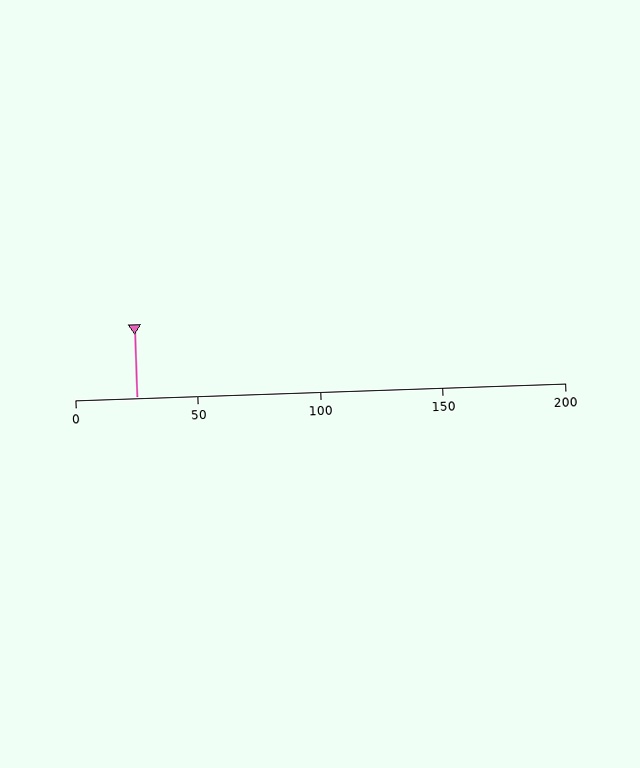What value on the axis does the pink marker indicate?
The marker indicates approximately 25.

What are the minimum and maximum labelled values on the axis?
The axis runs from 0 to 200.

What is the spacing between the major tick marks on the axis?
The major ticks are spaced 50 apart.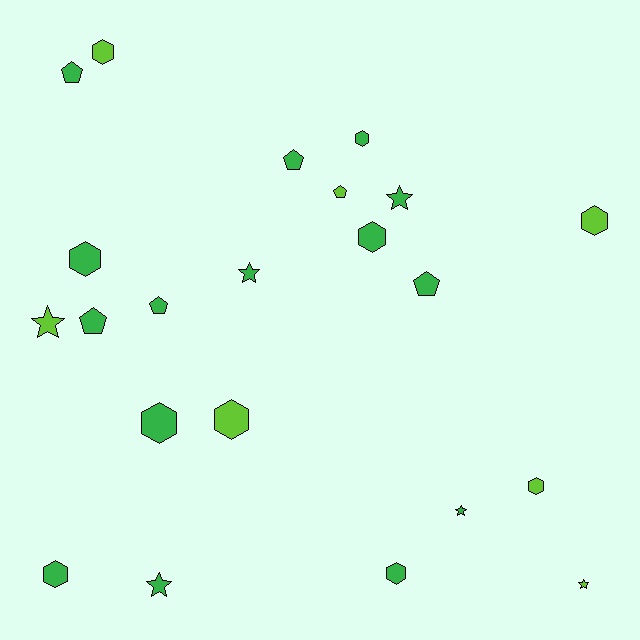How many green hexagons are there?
There are 6 green hexagons.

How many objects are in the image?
There are 22 objects.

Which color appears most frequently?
Green, with 15 objects.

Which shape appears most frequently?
Hexagon, with 10 objects.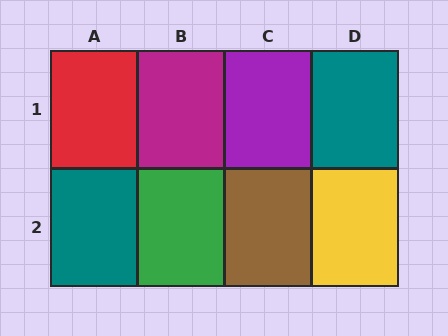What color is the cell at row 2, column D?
Yellow.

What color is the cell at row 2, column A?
Teal.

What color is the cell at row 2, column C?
Brown.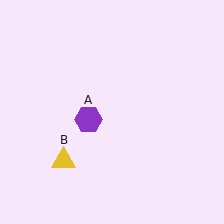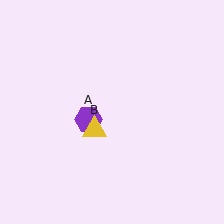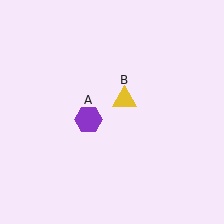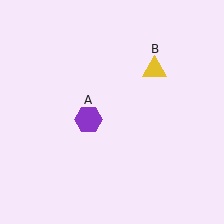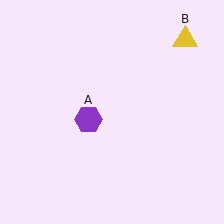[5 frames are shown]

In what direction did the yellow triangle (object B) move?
The yellow triangle (object B) moved up and to the right.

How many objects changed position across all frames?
1 object changed position: yellow triangle (object B).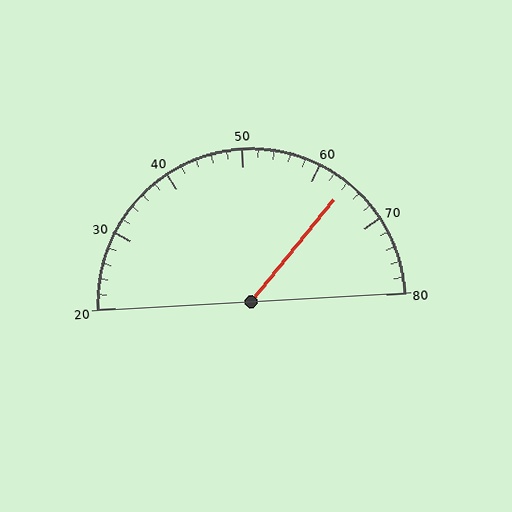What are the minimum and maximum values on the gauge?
The gauge ranges from 20 to 80.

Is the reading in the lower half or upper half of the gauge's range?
The reading is in the upper half of the range (20 to 80).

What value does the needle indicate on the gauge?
The needle indicates approximately 64.